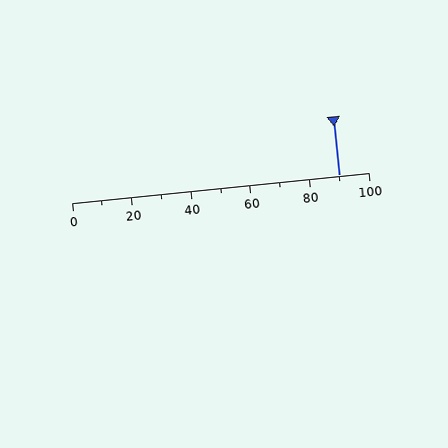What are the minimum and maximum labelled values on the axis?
The axis runs from 0 to 100.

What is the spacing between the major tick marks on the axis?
The major ticks are spaced 20 apart.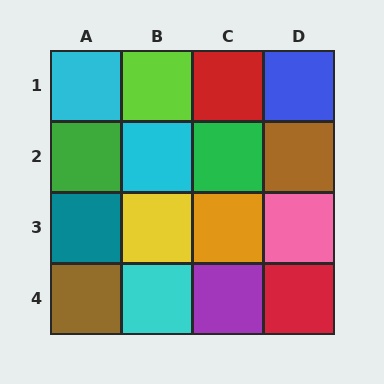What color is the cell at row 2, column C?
Green.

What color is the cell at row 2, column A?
Green.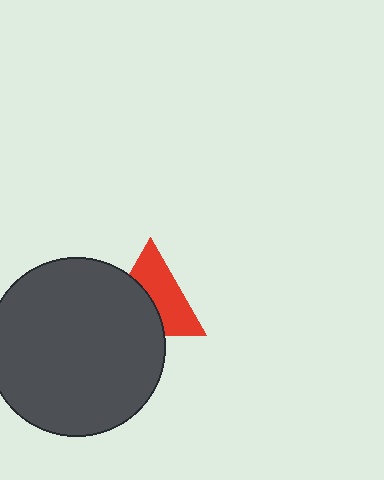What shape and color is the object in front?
The object in front is a dark gray circle.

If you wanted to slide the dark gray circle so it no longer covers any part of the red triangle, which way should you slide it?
Slide it toward the lower-left — that is the most direct way to separate the two shapes.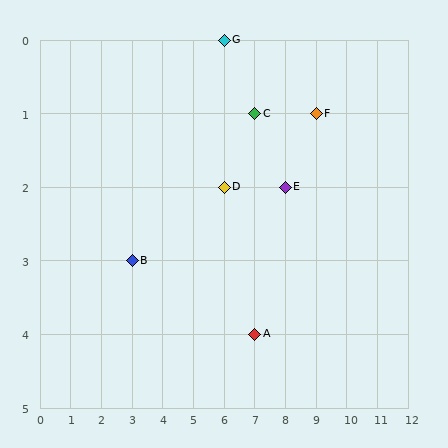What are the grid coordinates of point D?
Point D is at grid coordinates (6, 2).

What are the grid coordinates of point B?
Point B is at grid coordinates (3, 3).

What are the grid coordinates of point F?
Point F is at grid coordinates (9, 1).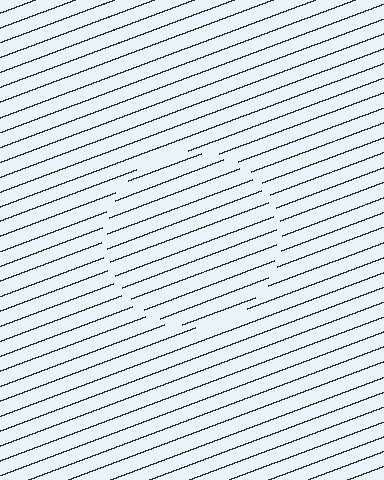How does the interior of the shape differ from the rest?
The interior of the shape contains the same grating, shifted by half a period — the contour is defined by the phase discontinuity where line-ends from the inner and outer gratings abut.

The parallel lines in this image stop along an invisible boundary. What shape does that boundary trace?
An illusory circle. The interior of the shape contains the same grating, shifted by half a period — the contour is defined by the phase discontinuity where line-ends from the inner and outer gratings abut.